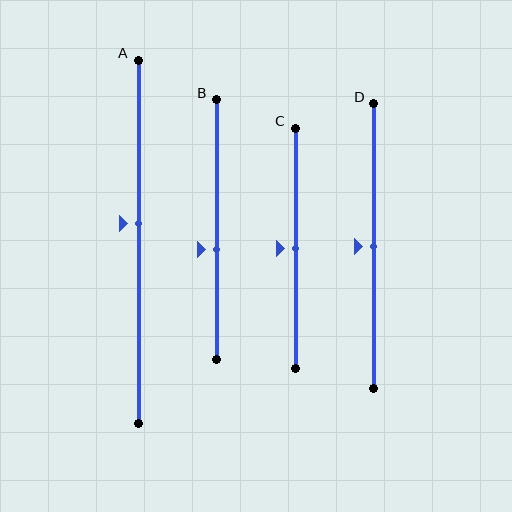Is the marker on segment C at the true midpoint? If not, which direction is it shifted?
Yes, the marker on segment C is at the true midpoint.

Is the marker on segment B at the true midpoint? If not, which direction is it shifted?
No, the marker on segment B is shifted downward by about 8% of the segment length.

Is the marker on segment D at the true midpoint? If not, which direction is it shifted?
Yes, the marker on segment D is at the true midpoint.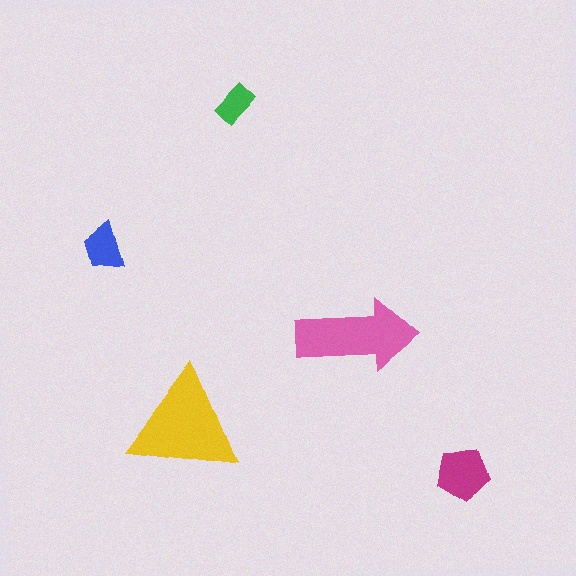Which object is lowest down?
The magenta pentagon is bottommost.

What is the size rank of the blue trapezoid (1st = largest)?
4th.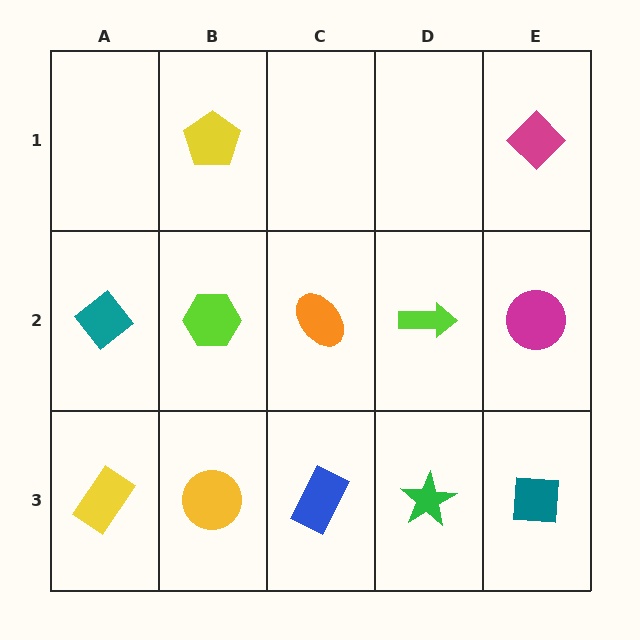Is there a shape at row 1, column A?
No, that cell is empty.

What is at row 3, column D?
A green star.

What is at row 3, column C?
A blue rectangle.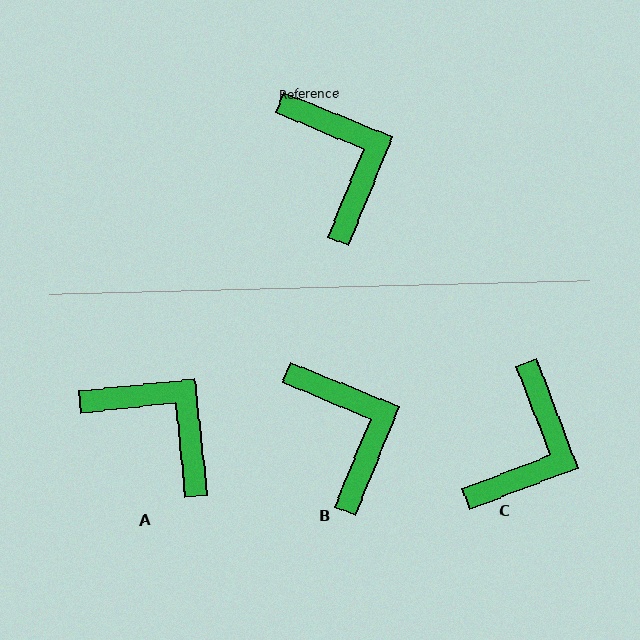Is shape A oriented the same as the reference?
No, it is off by about 28 degrees.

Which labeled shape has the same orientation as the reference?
B.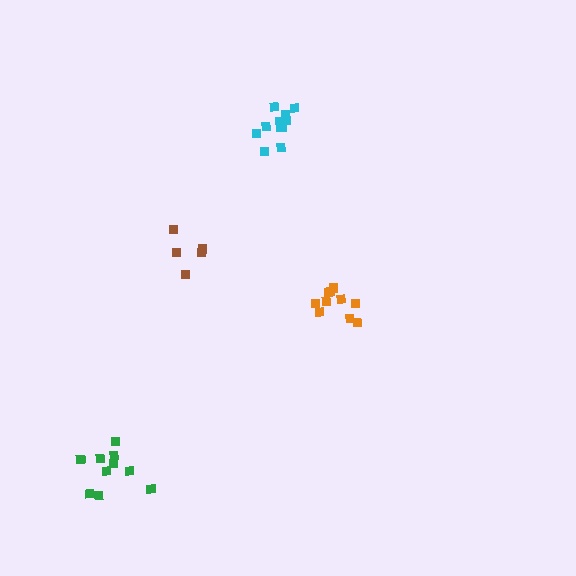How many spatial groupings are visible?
There are 4 spatial groupings.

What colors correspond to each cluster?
The clusters are colored: orange, cyan, green, brown.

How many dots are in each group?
Group 1: 11 dots, Group 2: 11 dots, Group 3: 10 dots, Group 4: 5 dots (37 total).